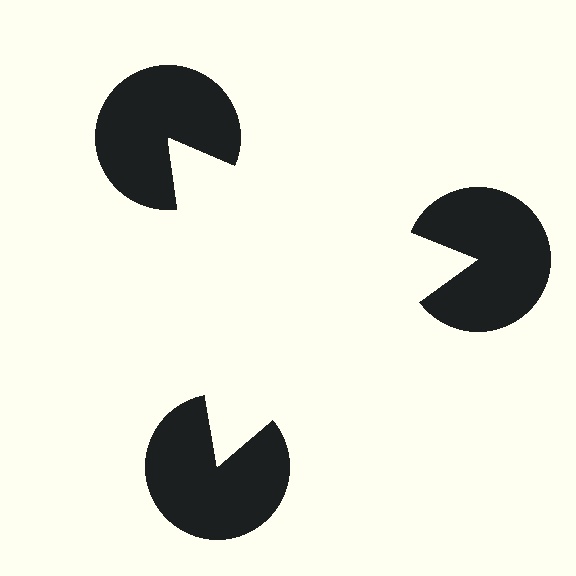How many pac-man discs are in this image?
There are 3 — one at each vertex of the illusory triangle.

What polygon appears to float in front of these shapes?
An illusory triangle — its edges are inferred from the aligned wedge cuts in the pac-man discs, not physically drawn.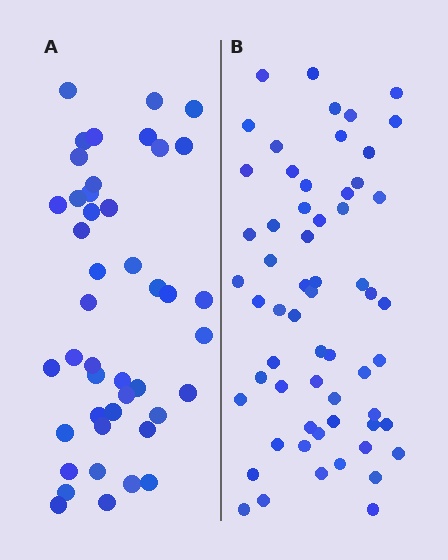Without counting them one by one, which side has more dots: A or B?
Region B (the right region) has more dots.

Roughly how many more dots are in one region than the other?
Region B has approximately 15 more dots than region A.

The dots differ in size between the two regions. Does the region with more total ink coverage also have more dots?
No. Region A has more total ink coverage because its dots are larger, but region B actually contains more individual dots. Total area can be misleading — the number of items is what matters here.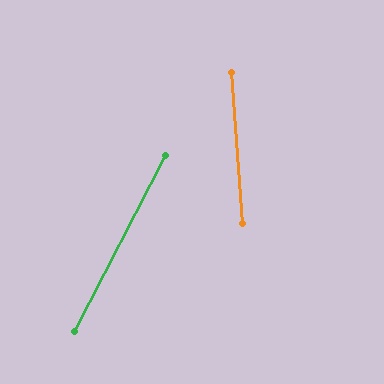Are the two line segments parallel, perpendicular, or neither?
Neither parallel nor perpendicular — they differ by about 32°.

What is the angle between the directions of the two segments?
Approximately 32 degrees.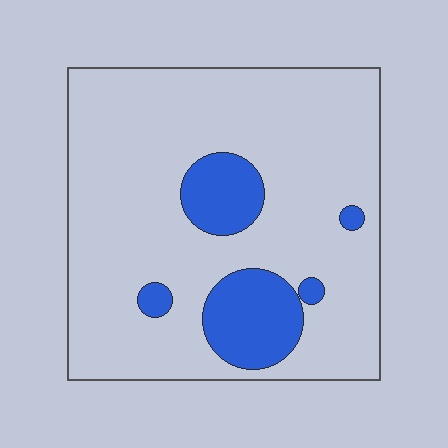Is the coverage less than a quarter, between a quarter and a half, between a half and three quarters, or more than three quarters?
Less than a quarter.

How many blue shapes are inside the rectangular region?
5.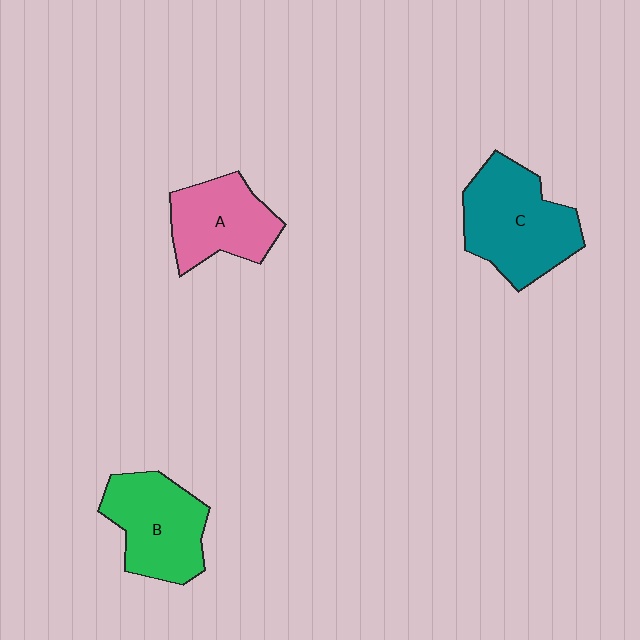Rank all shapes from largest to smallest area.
From largest to smallest: C (teal), B (green), A (pink).